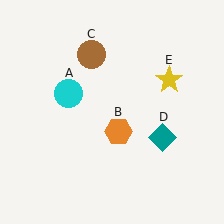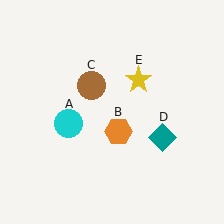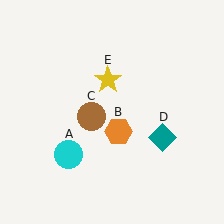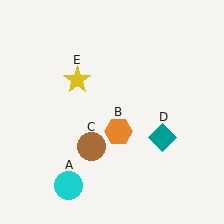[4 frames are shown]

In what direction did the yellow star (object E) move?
The yellow star (object E) moved left.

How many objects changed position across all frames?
3 objects changed position: cyan circle (object A), brown circle (object C), yellow star (object E).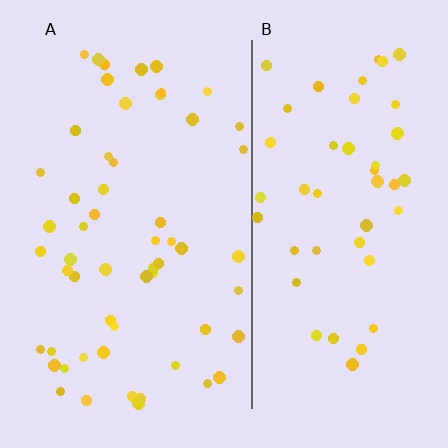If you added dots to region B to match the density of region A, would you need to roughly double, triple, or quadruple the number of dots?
Approximately double.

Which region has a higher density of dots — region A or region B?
A (the left).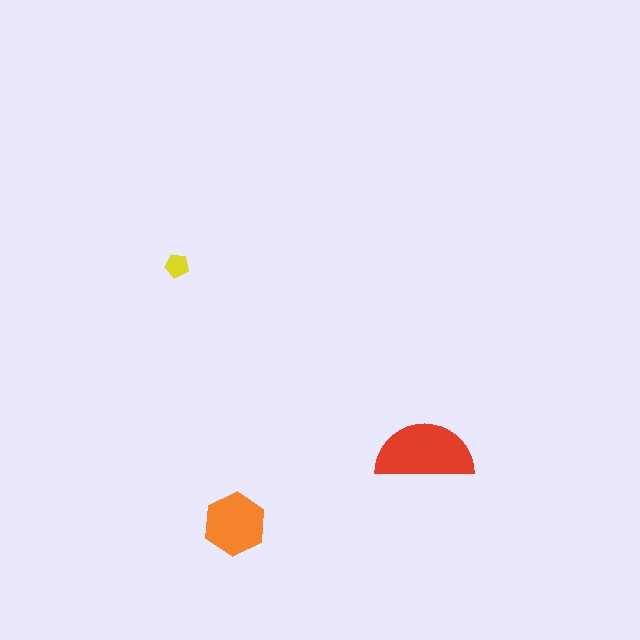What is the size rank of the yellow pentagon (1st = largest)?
3rd.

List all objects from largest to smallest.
The red semicircle, the orange hexagon, the yellow pentagon.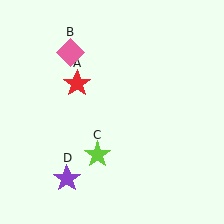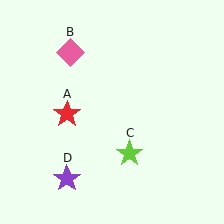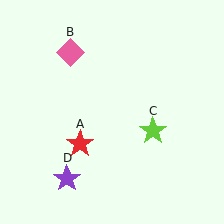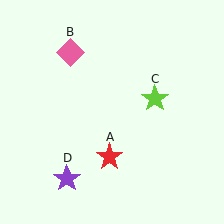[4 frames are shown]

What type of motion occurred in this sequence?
The red star (object A), lime star (object C) rotated counterclockwise around the center of the scene.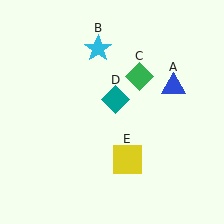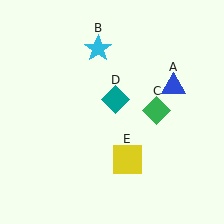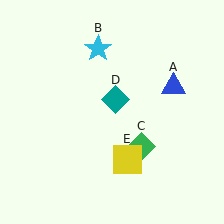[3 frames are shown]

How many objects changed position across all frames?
1 object changed position: green diamond (object C).